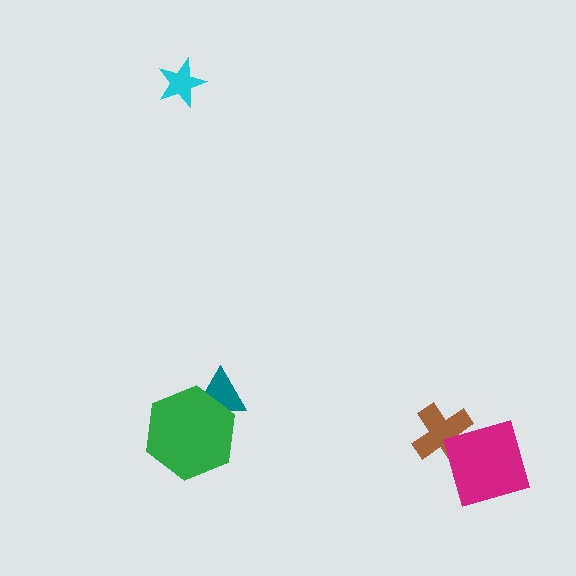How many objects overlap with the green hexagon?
1 object overlaps with the green hexagon.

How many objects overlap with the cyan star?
0 objects overlap with the cyan star.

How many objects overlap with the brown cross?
1 object overlaps with the brown cross.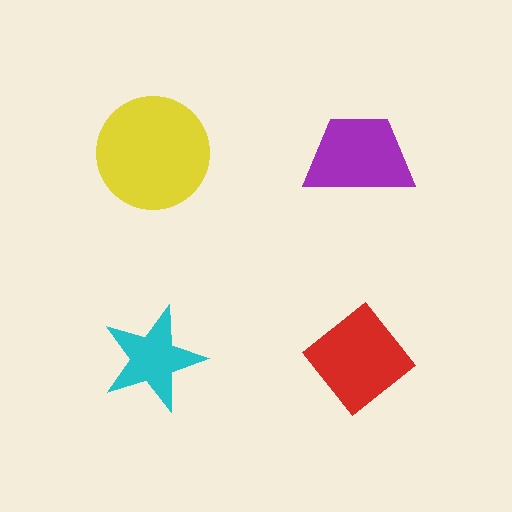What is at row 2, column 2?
A red diamond.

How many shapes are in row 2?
2 shapes.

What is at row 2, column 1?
A cyan star.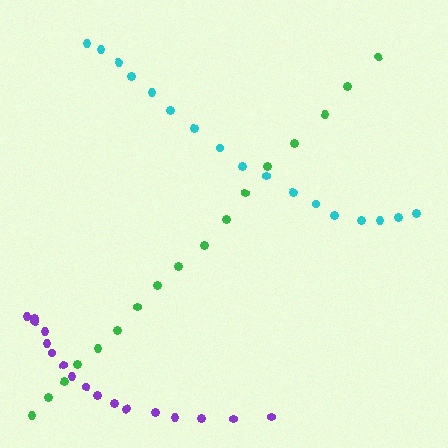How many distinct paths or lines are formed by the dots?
There are 3 distinct paths.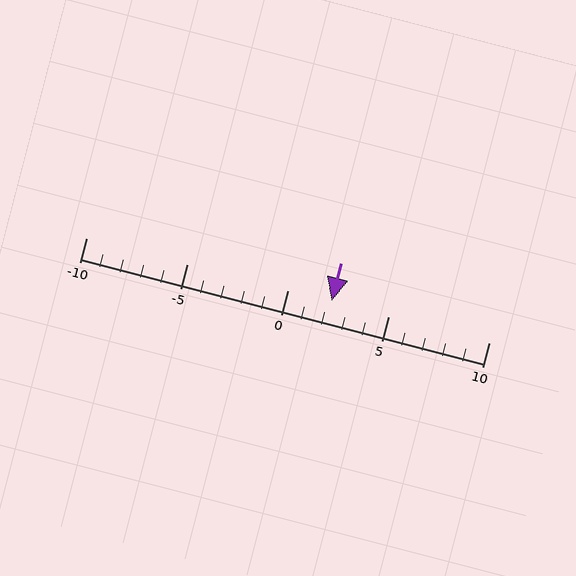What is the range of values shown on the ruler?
The ruler shows values from -10 to 10.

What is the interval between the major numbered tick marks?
The major tick marks are spaced 5 units apart.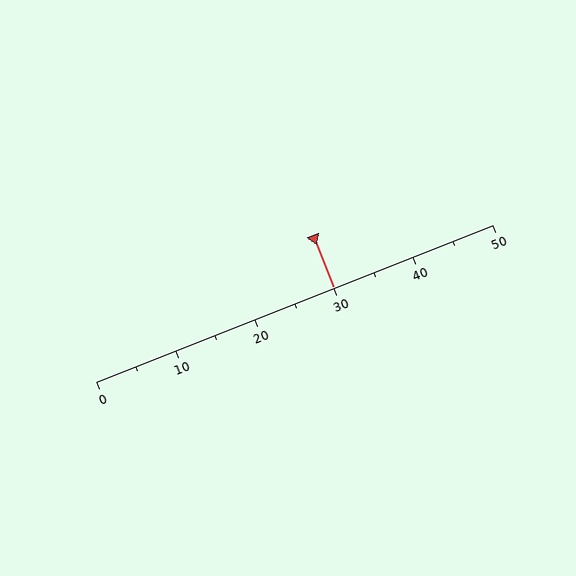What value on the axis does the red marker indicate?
The marker indicates approximately 30.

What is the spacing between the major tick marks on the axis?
The major ticks are spaced 10 apart.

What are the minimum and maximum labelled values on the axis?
The axis runs from 0 to 50.